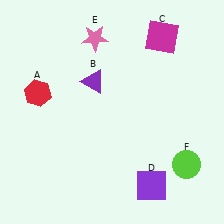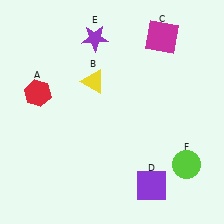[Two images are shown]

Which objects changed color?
B changed from purple to yellow. E changed from pink to purple.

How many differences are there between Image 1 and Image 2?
There are 2 differences between the two images.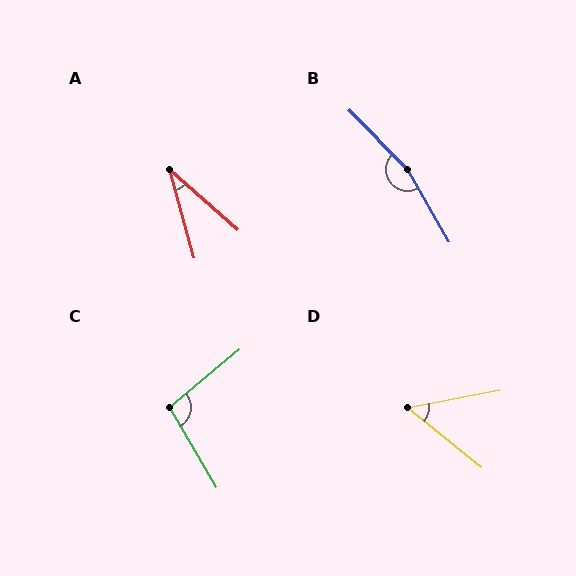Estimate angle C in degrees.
Approximately 100 degrees.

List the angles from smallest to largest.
A (33°), D (50°), C (100°), B (166°).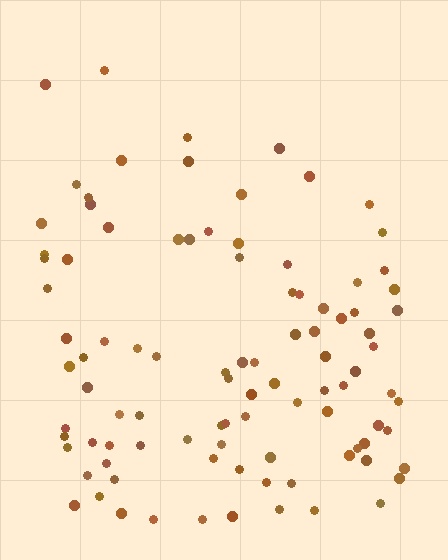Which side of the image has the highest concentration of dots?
The bottom.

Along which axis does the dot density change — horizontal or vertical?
Vertical.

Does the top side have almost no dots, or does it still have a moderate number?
Still a moderate number, just noticeably fewer than the bottom.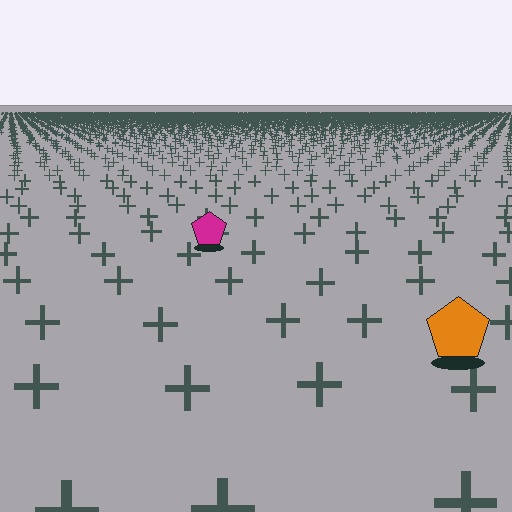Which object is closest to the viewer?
The orange pentagon is closest. The texture marks near it are larger and more spread out.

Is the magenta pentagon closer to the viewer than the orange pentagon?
No. The orange pentagon is closer — you can tell from the texture gradient: the ground texture is coarser near it.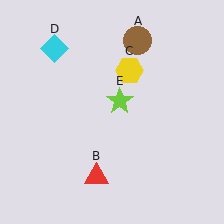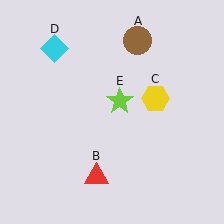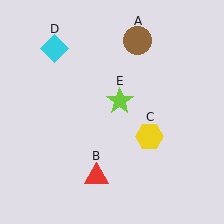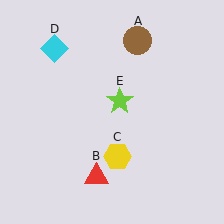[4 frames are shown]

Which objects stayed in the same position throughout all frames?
Brown circle (object A) and red triangle (object B) and cyan diamond (object D) and lime star (object E) remained stationary.